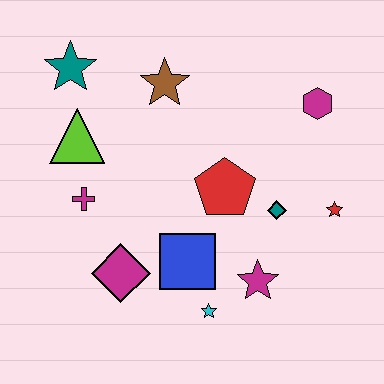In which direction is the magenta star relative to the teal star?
The magenta star is below the teal star.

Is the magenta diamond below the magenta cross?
Yes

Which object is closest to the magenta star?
The cyan star is closest to the magenta star.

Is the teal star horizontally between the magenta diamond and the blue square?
No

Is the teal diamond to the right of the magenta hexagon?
No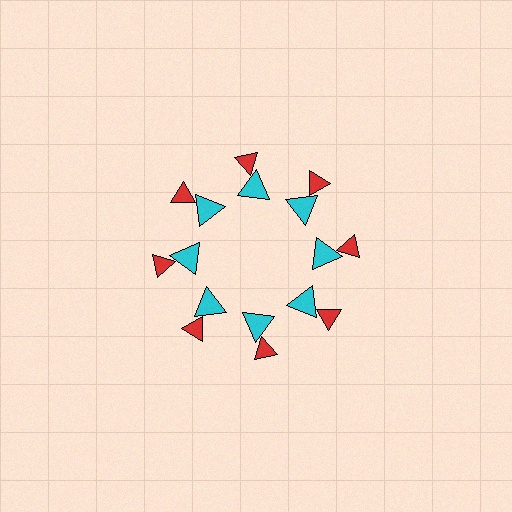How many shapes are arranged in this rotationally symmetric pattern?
There are 16 shapes, arranged in 8 groups of 2.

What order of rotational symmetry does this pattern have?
This pattern has 8-fold rotational symmetry.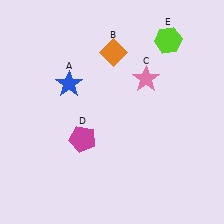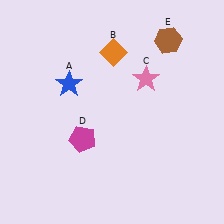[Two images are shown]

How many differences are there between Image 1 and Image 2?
There is 1 difference between the two images.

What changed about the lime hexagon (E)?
In Image 1, E is lime. In Image 2, it changed to brown.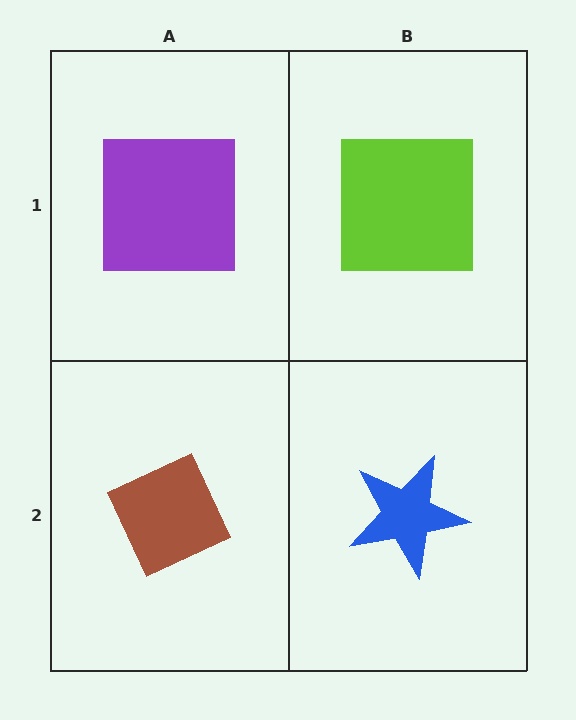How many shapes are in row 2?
2 shapes.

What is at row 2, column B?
A blue star.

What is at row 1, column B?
A lime square.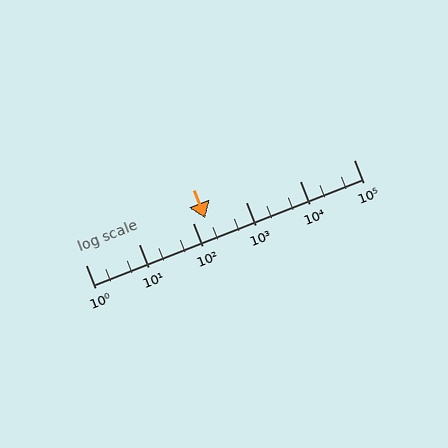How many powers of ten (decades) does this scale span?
The scale spans 5 decades, from 1 to 100000.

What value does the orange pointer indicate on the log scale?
The pointer indicates approximately 170.